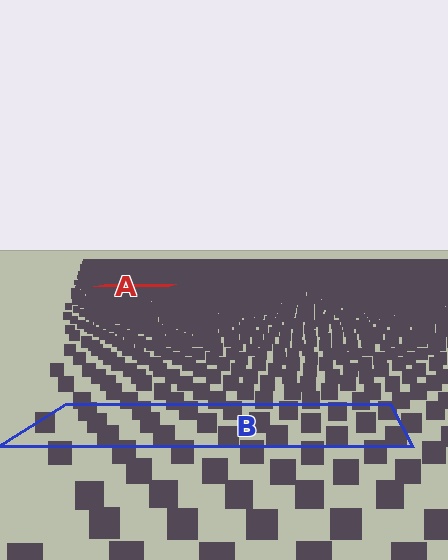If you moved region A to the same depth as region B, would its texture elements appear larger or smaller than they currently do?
They would appear larger. At a closer depth, the same texture elements are projected at a bigger on-screen size.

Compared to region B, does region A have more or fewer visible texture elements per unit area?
Region A has more texture elements per unit area — they are packed more densely because it is farther away.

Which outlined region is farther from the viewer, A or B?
Region A is farther from the viewer — the texture elements inside it appear smaller and more densely packed.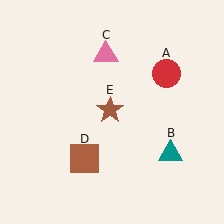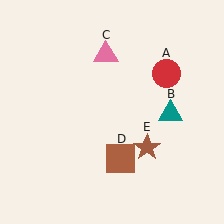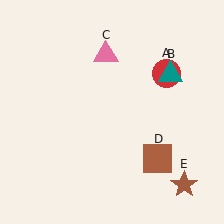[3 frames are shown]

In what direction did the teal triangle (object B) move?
The teal triangle (object B) moved up.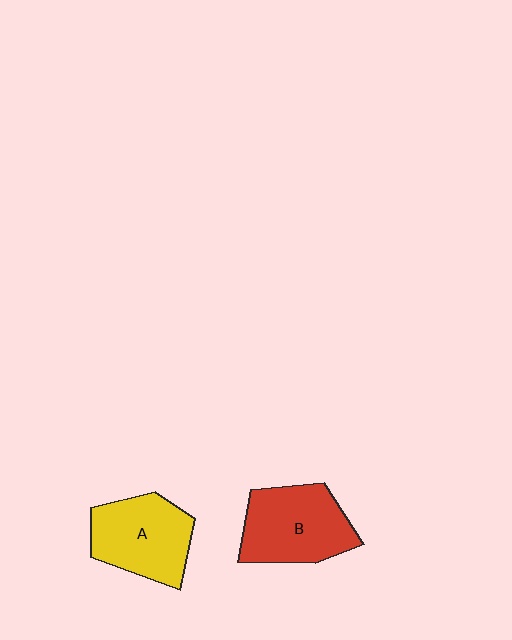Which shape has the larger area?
Shape B (red).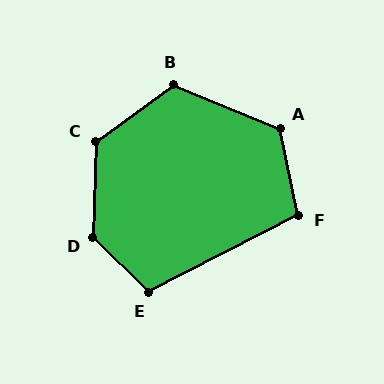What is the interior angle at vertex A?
Approximately 124 degrees (obtuse).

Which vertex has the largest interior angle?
D, at approximately 133 degrees.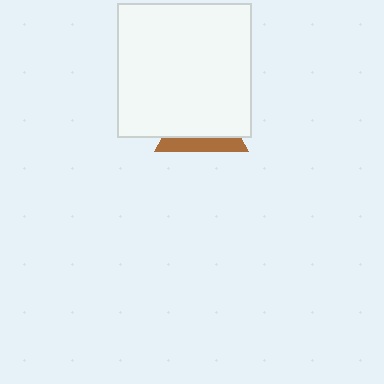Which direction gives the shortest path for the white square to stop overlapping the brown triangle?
Moving up gives the shortest separation.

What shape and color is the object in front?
The object in front is a white square.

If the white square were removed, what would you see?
You would see the complete brown triangle.